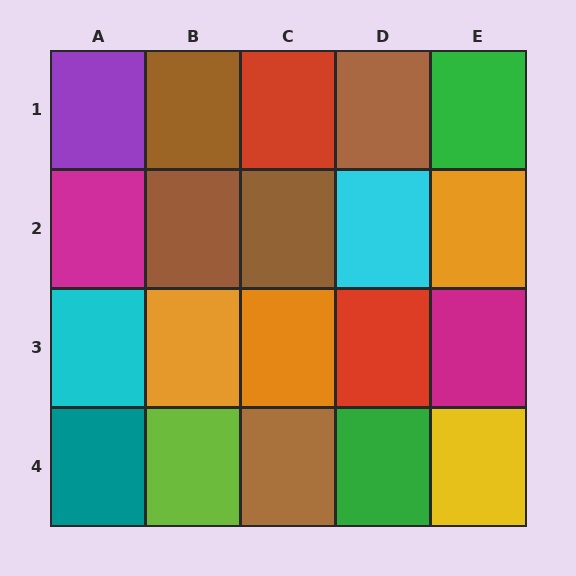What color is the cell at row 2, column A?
Magenta.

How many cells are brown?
5 cells are brown.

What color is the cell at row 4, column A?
Teal.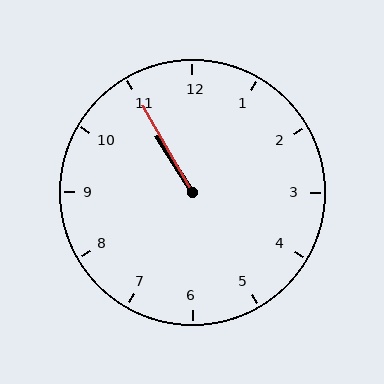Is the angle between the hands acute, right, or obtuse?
It is acute.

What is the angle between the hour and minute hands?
Approximately 2 degrees.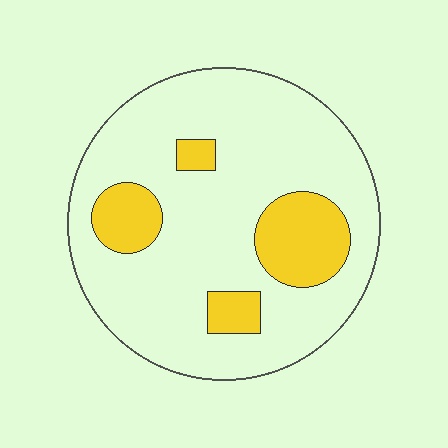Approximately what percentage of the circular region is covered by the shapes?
Approximately 20%.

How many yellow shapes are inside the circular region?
4.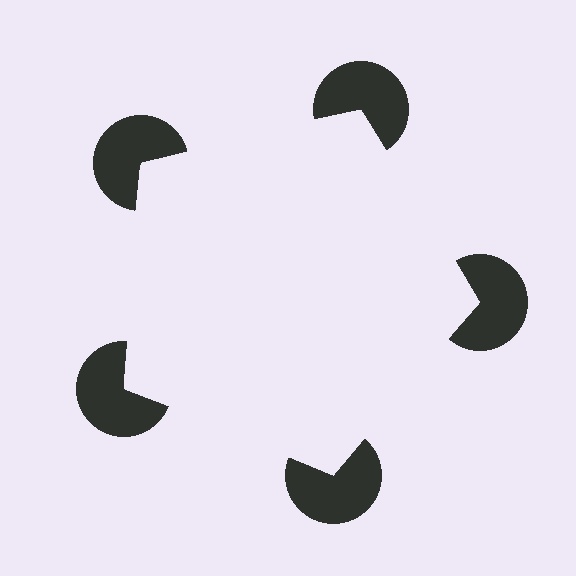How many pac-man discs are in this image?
There are 5 — one at each vertex of the illusory pentagon.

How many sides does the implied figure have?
5 sides.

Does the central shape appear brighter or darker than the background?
It typically appears slightly brighter than the background, even though no actual brightness change is drawn.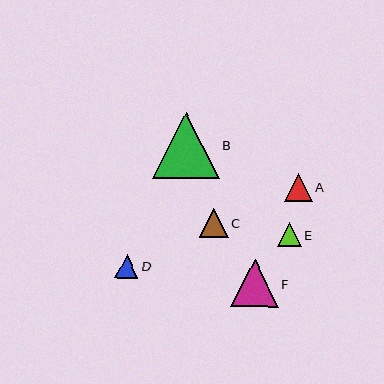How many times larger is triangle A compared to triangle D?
Triangle A is approximately 1.2 times the size of triangle D.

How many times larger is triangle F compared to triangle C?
Triangle F is approximately 1.6 times the size of triangle C.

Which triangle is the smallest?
Triangle D is the smallest with a size of approximately 23 pixels.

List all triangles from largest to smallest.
From largest to smallest: B, F, C, A, E, D.